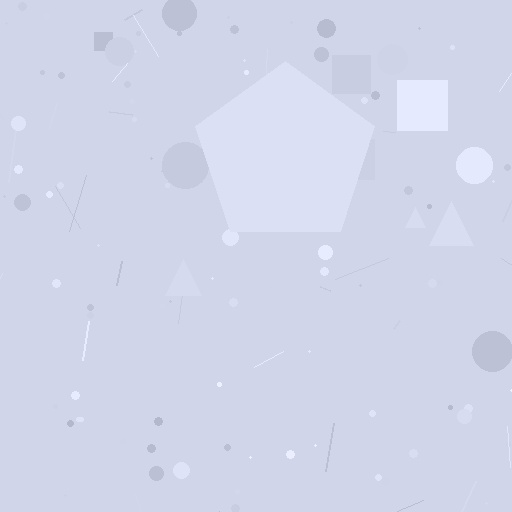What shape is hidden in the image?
A pentagon is hidden in the image.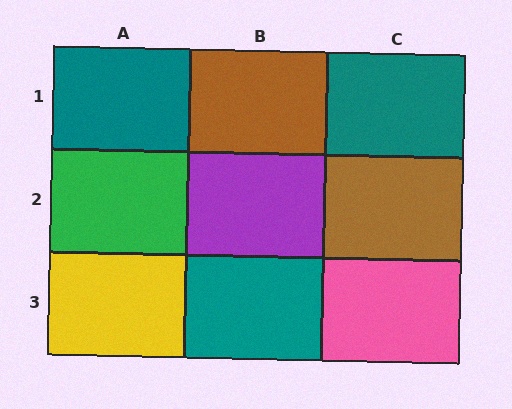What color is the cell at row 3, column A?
Yellow.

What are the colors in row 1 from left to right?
Teal, brown, teal.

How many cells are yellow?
1 cell is yellow.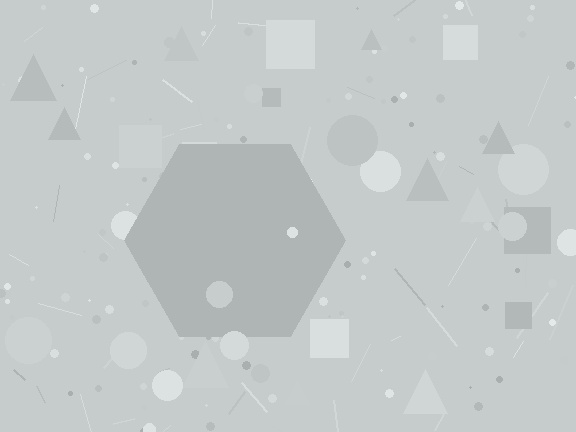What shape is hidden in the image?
A hexagon is hidden in the image.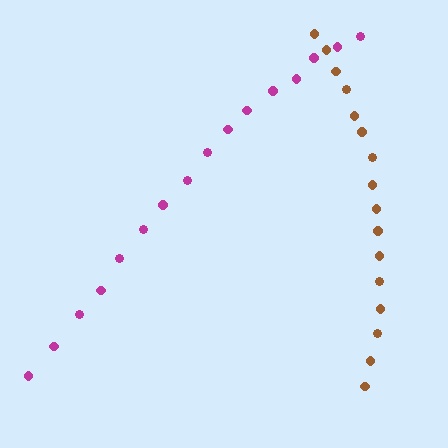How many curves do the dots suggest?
There are 2 distinct paths.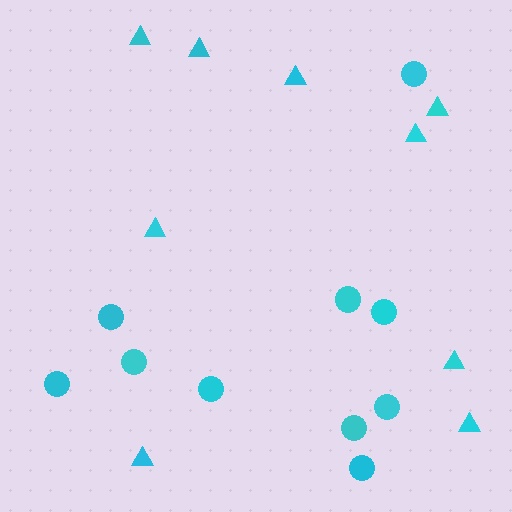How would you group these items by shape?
There are 2 groups: one group of circles (10) and one group of triangles (9).